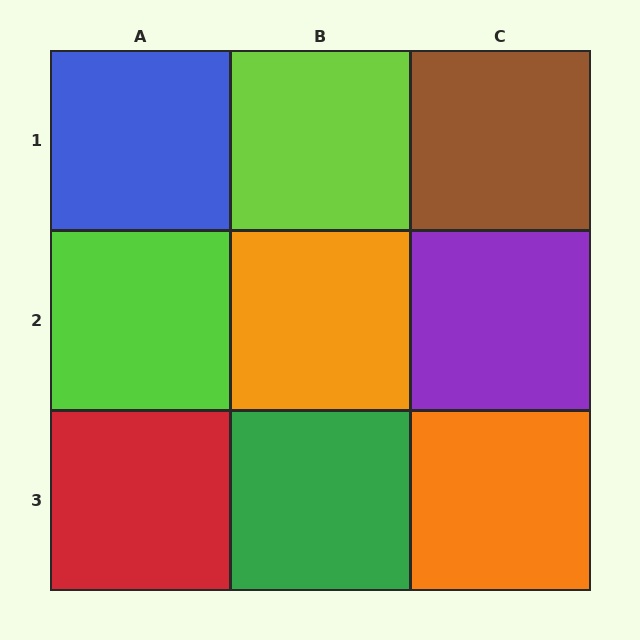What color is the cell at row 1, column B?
Lime.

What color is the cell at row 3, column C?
Orange.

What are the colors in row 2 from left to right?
Lime, orange, purple.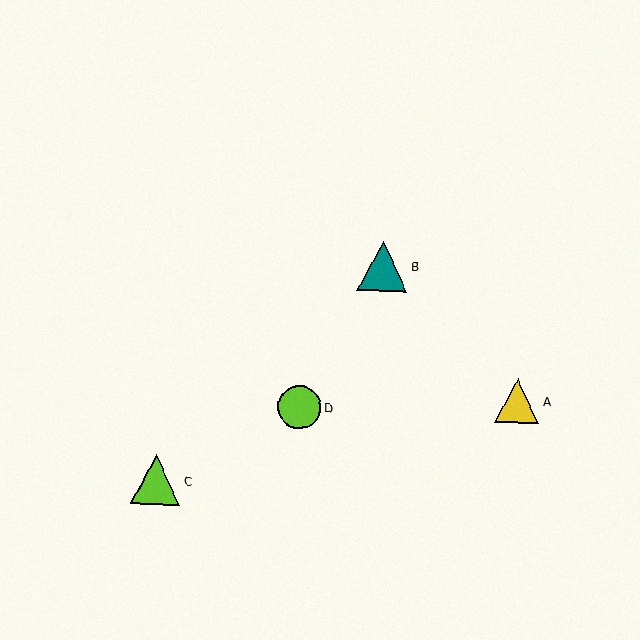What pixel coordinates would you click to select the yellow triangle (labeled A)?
Click at (518, 401) to select the yellow triangle A.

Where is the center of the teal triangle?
The center of the teal triangle is at (383, 266).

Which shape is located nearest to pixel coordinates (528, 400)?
The yellow triangle (labeled A) at (518, 401) is nearest to that location.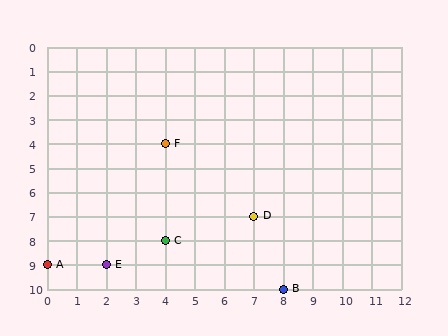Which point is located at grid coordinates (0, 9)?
Point A is at (0, 9).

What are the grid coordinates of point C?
Point C is at grid coordinates (4, 8).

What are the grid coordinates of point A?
Point A is at grid coordinates (0, 9).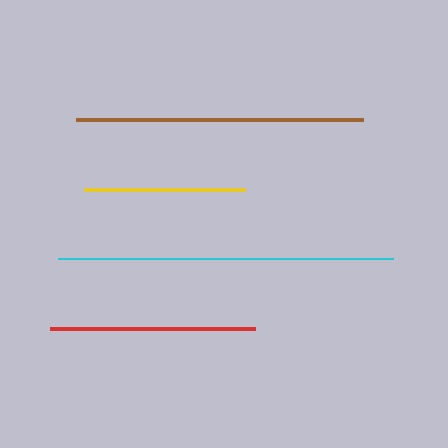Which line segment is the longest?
The cyan line is the longest at approximately 335 pixels.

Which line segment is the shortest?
The yellow line is the shortest at approximately 161 pixels.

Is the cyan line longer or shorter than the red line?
The cyan line is longer than the red line.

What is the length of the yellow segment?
The yellow segment is approximately 161 pixels long.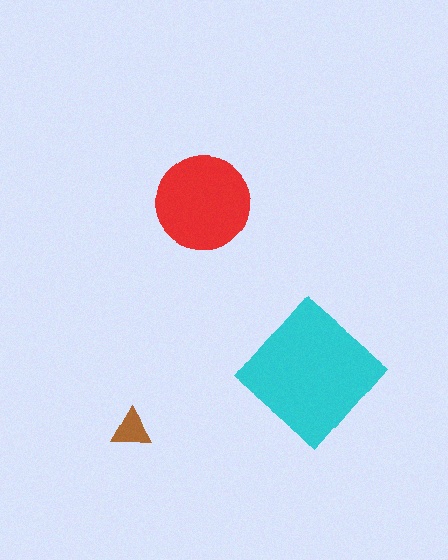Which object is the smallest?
The brown triangle.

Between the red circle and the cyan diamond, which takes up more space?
The cyan diamond.